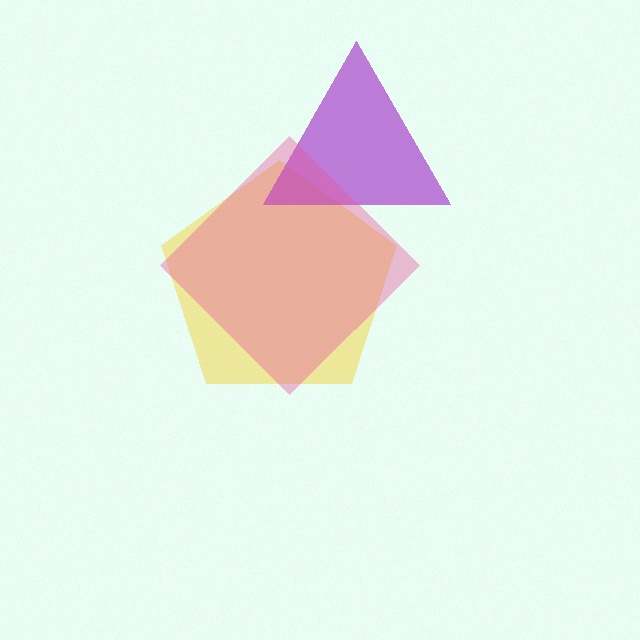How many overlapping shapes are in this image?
There are 3 overlapping shapes in the image.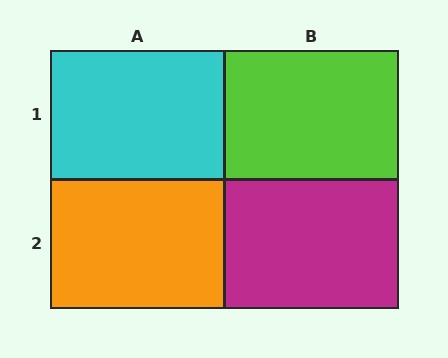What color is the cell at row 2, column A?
Orange.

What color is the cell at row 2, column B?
Magenta.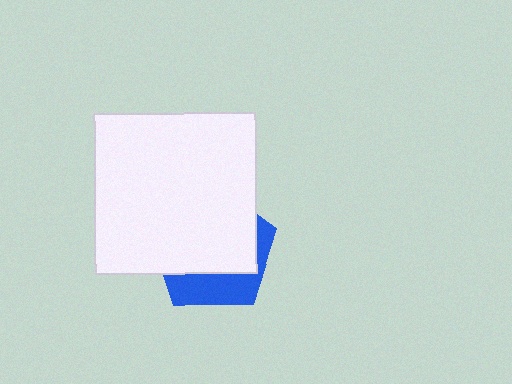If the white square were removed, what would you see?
You would see the complete blue pentagon.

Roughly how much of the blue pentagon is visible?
A small part of it is visible (roughly 32%).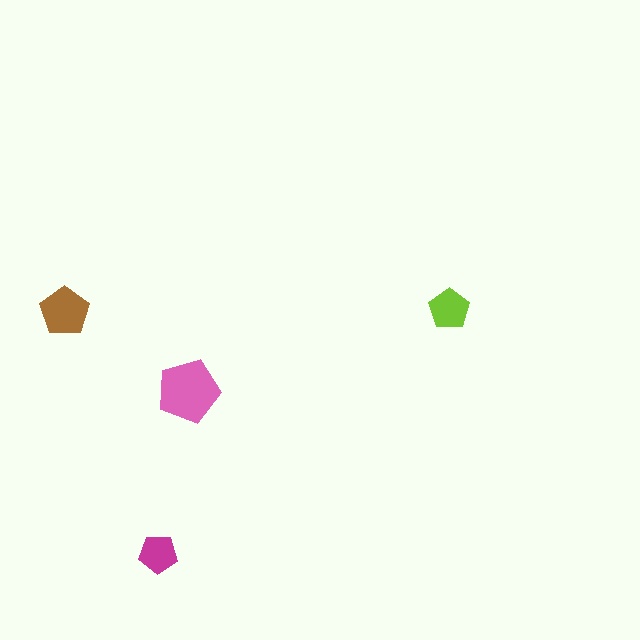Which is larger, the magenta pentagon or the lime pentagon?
The lime one.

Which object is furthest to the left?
The brown pentagon is leftmost.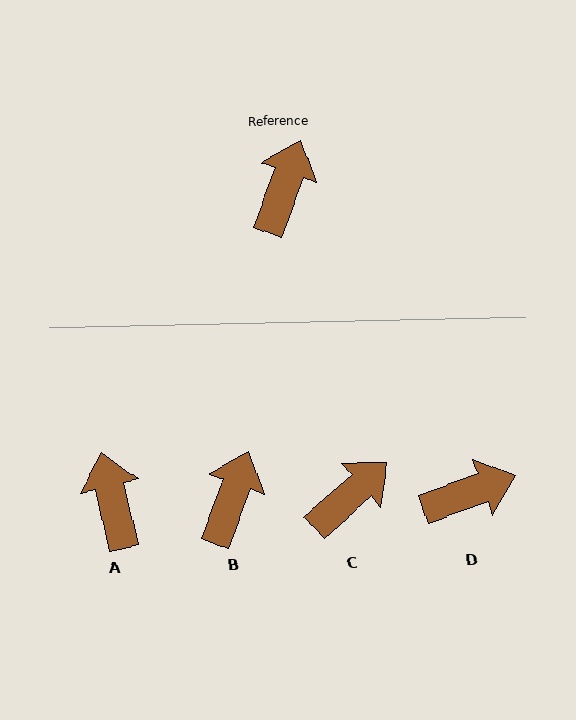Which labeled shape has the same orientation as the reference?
B.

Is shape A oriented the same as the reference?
No, it is off by about 33 degrees.